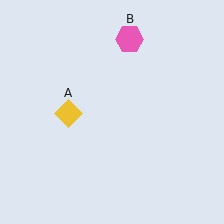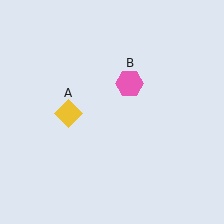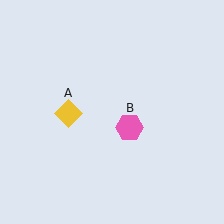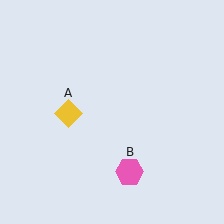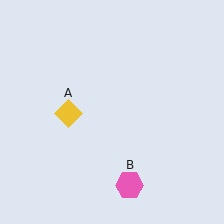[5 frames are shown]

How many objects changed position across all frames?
1 object changed position: pink hexagon (object B).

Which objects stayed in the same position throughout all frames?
Yellow diamond (object A) remained stationary.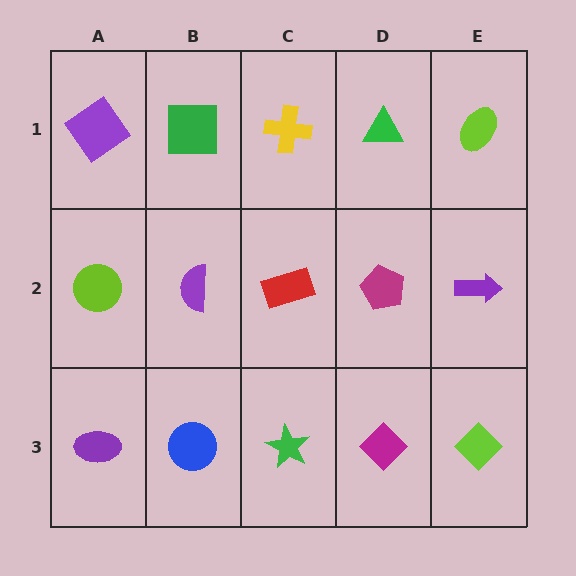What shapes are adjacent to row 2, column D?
A green triangle (row 1, column D), a magenta diamond (row 3, column D), a red rectangle (row 2, column C), a purple arrow (row 2, column E).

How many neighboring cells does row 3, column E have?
2.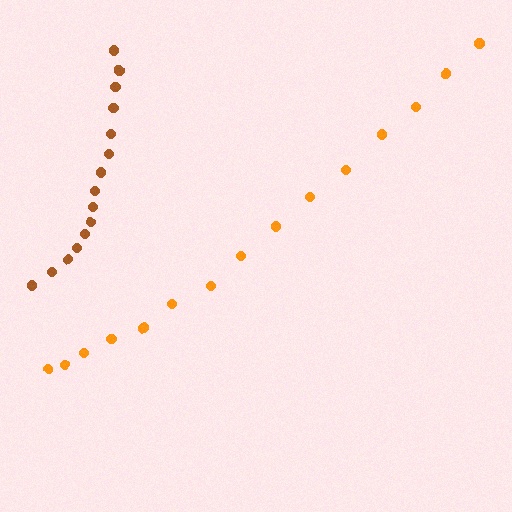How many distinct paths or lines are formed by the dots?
There are 2 distinct paths.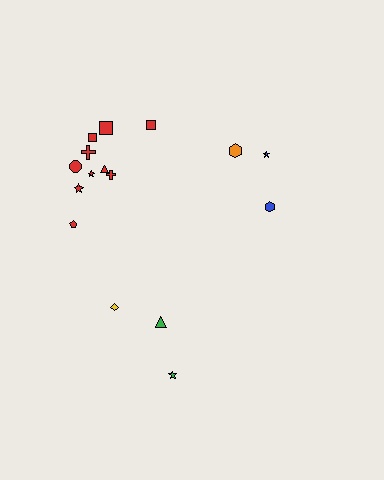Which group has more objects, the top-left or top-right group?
The top-left group.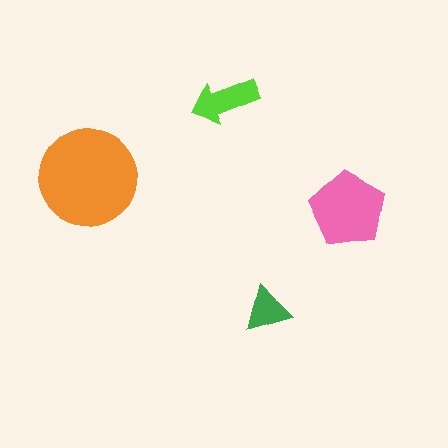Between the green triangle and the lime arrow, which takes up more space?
The lime arrow.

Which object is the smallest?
The green triangle.